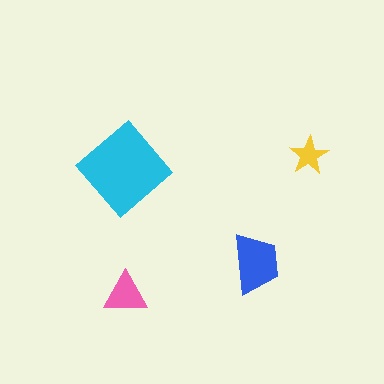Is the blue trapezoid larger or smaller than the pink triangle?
Larger.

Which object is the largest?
The cyan diamond.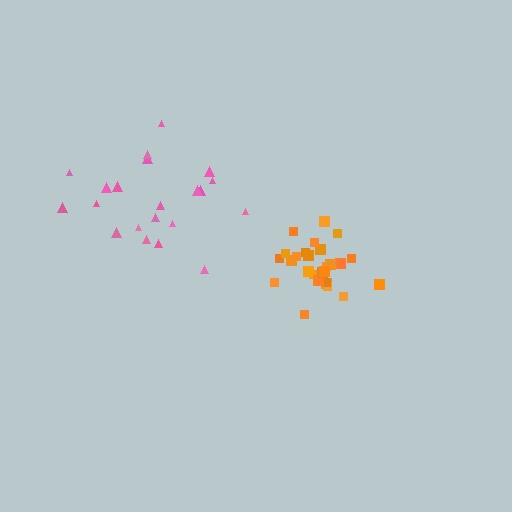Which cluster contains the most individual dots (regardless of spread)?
Orange (28).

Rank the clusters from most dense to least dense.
orange, pink.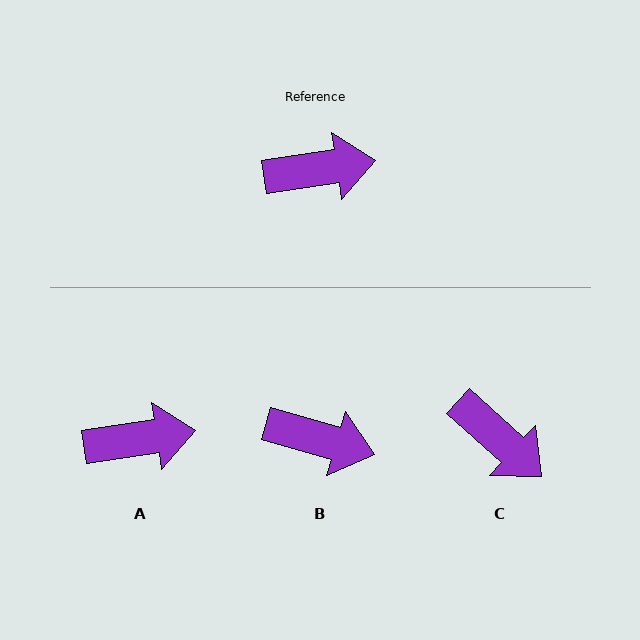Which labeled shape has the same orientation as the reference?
A.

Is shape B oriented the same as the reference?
No, it is off by about 25 degrees.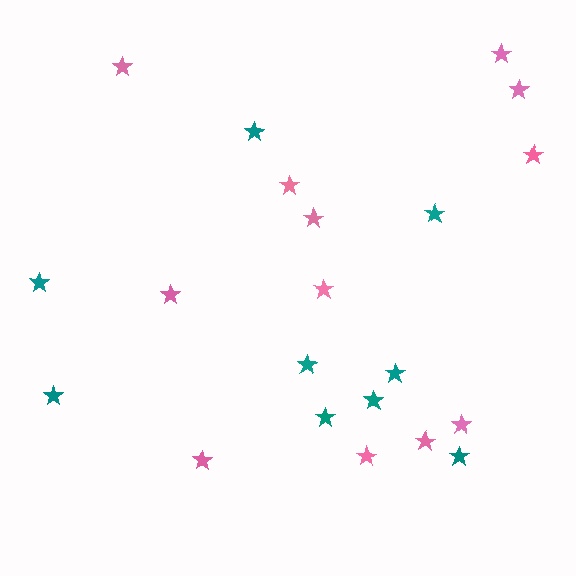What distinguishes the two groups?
There are 2 groups: one group of teal stars (9) and one group of pink stars (12).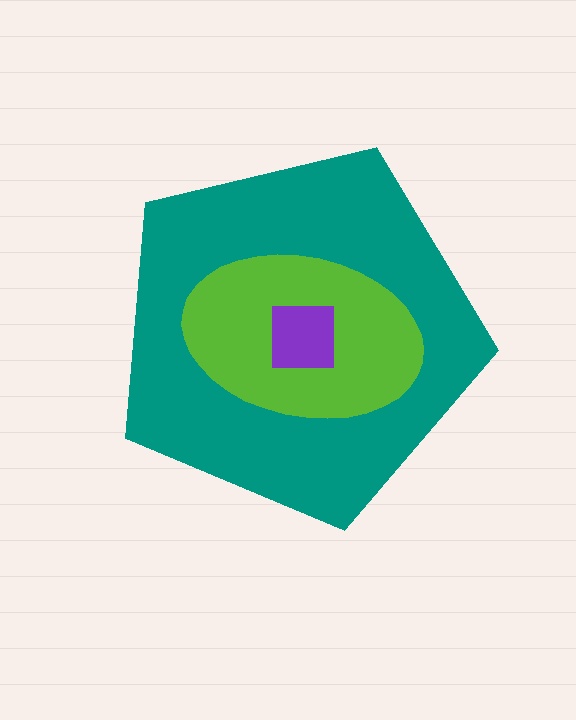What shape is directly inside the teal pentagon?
The lime ellipse.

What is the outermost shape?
The teal pentagon.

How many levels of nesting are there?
3.